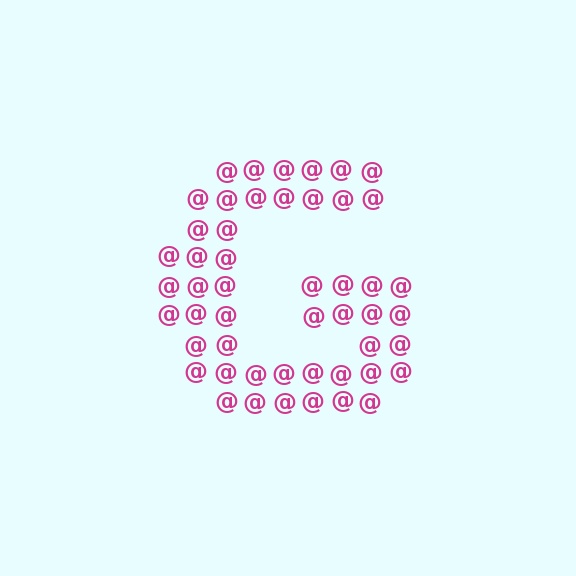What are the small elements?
The small elements are at signs.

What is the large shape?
The large shape is the letter G.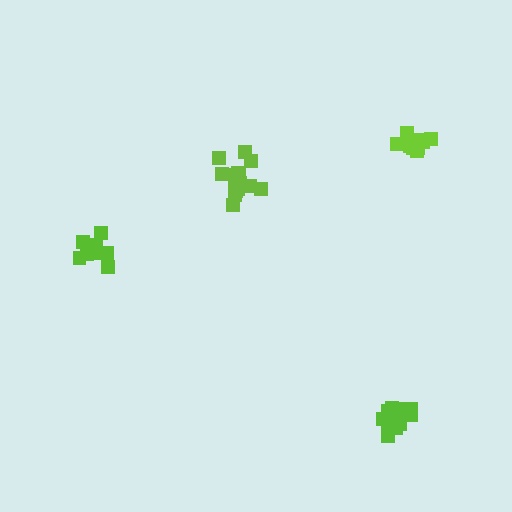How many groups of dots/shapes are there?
There are 4 groups.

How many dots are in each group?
Group 1: 14 dots, Group 2: 9 dots, Group 3: 15 dots, Group 4: 9 dots (47 total).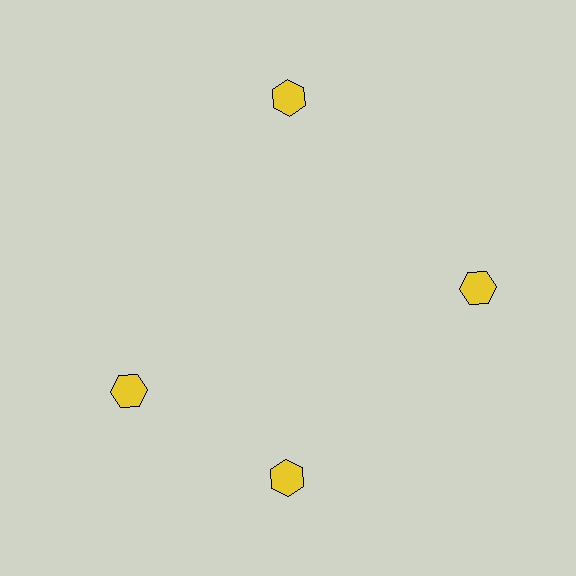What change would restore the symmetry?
The symmetry would be restored by rotating it back into even spacing with its neighbors so that all 4 hexagons sit at equal angles and equal distance from the center.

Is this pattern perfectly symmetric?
No. The 4 yellow hexagons are arranged in a ring, but one element near the 9 o'clock position is rotated out of alignment along the ring, breaking the 4-fold rotational symmetry.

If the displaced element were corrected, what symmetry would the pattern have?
It would have 4-fold rotational symmetry — the pattern would map onto itself every 90 degrees.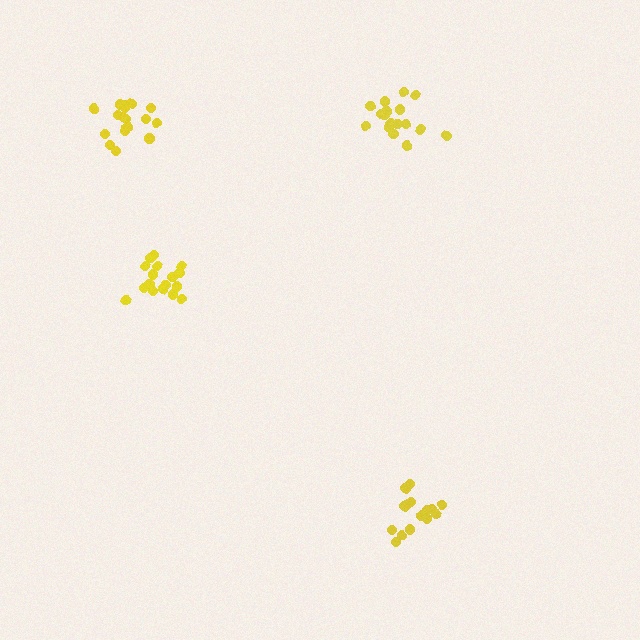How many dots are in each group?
Group 1: 17 dots, Group 2: 15 dots, Group 3: 18 dots, Group 4: 19 dots (69 total).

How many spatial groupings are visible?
There are 4 spatial groupings.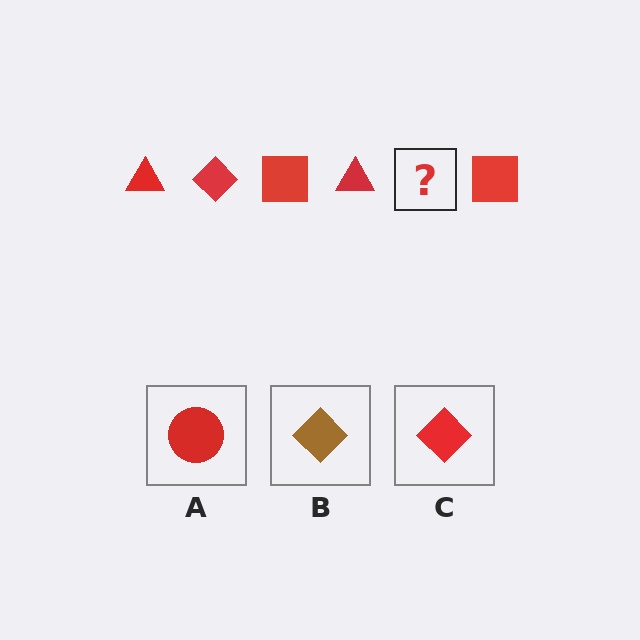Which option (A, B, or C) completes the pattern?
C.